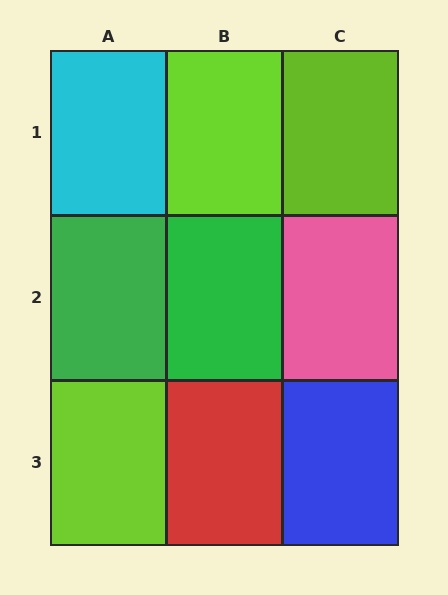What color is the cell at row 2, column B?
Green.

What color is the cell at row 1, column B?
Lime.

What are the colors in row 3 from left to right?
Lime, red, blue.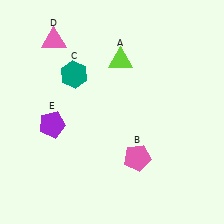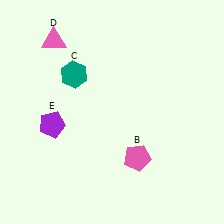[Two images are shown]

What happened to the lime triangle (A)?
The lime triangle (A) was removed in Image 2. It was in the top-right area of Image 1.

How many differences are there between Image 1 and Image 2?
There is 1 difference between the two images.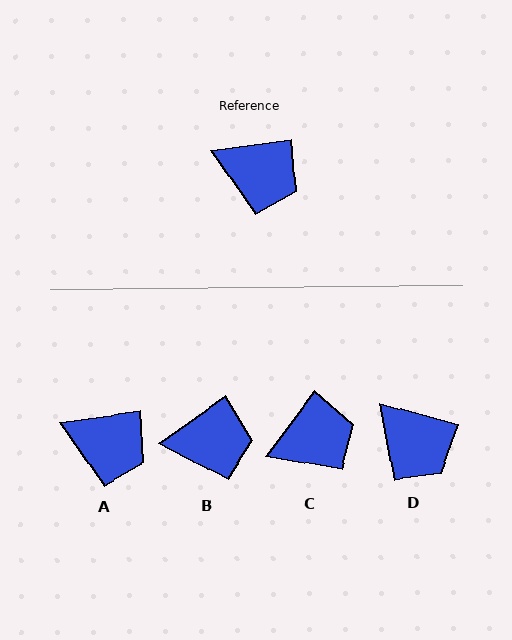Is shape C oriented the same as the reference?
No, it is off by about 45 degrees.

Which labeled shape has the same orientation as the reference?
A.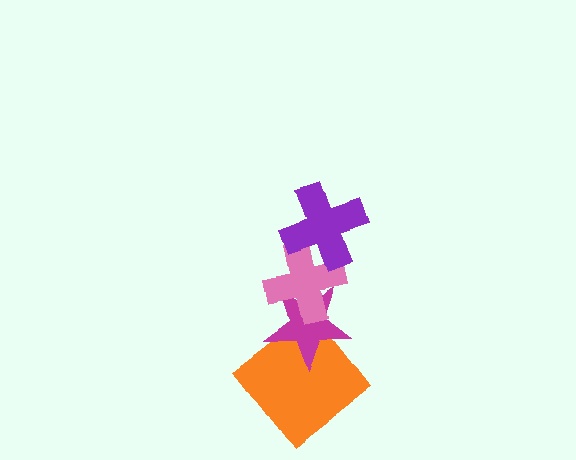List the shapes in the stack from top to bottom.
From top to bottom: the purple cross, the pink cross, the magenta star, the orange diamond.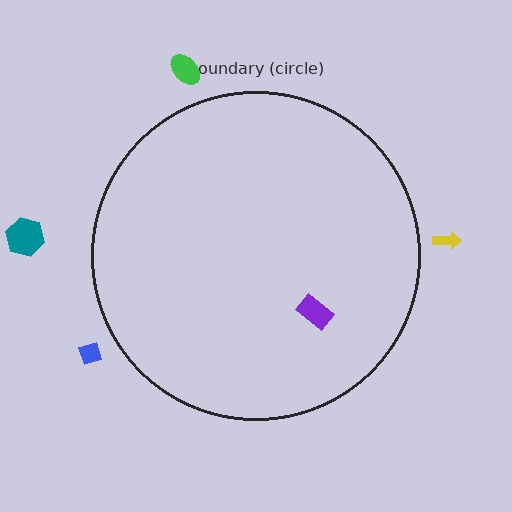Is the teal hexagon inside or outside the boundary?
Outside.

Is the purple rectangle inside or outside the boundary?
Inside.